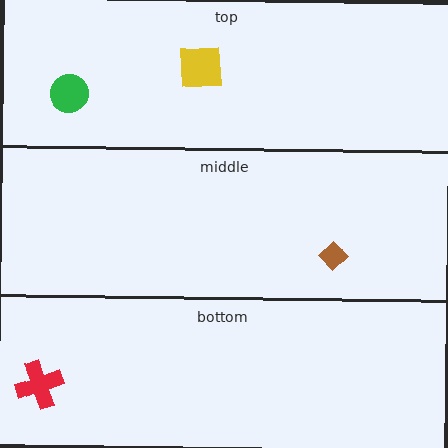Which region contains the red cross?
The bottom region.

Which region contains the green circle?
The top region.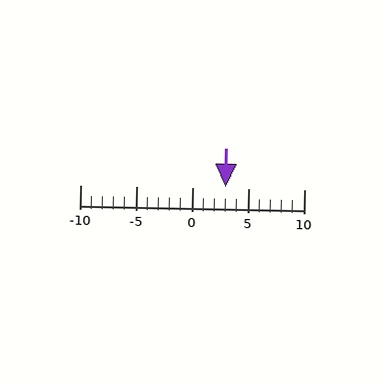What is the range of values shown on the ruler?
The ruler shows values from -10 to 10.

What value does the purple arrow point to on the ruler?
The purple arrow points to approximately 3.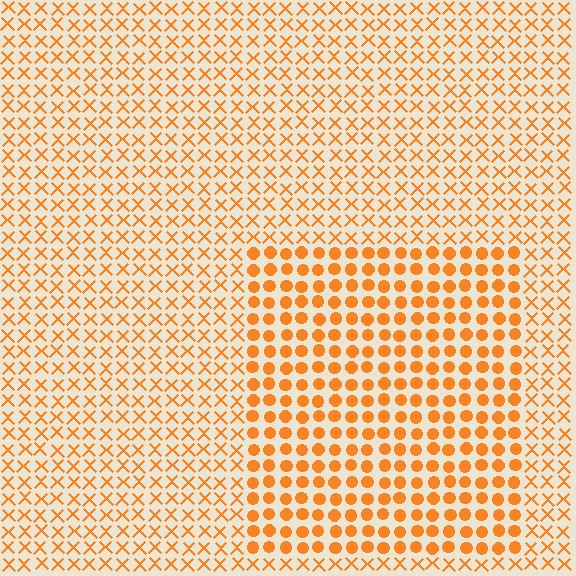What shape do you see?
I see a rectangle.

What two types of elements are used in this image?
The image uses circles inside the rectangle region and X marks outside it.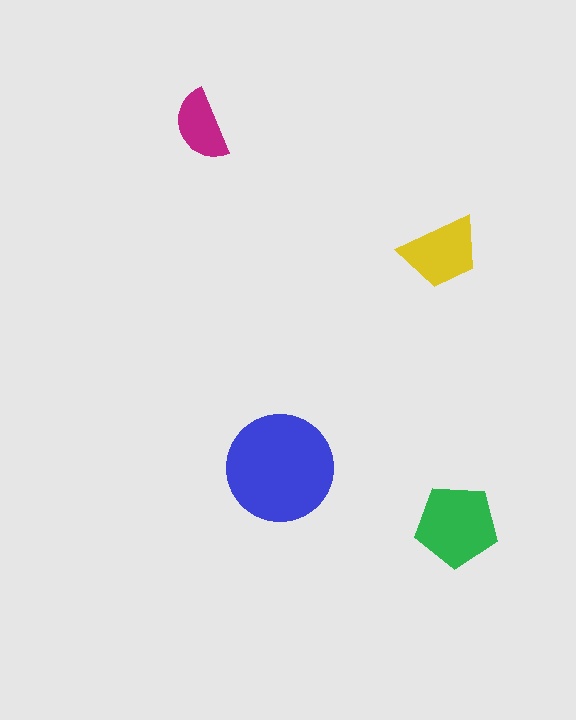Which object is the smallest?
The magenta semicircle.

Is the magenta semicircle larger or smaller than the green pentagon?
Smaller.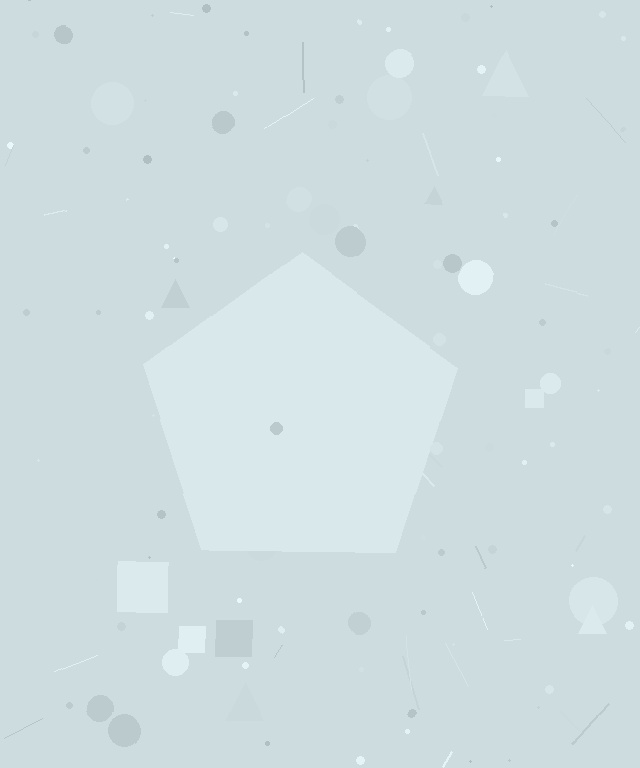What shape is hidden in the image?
A pentagon is hidden in the image.